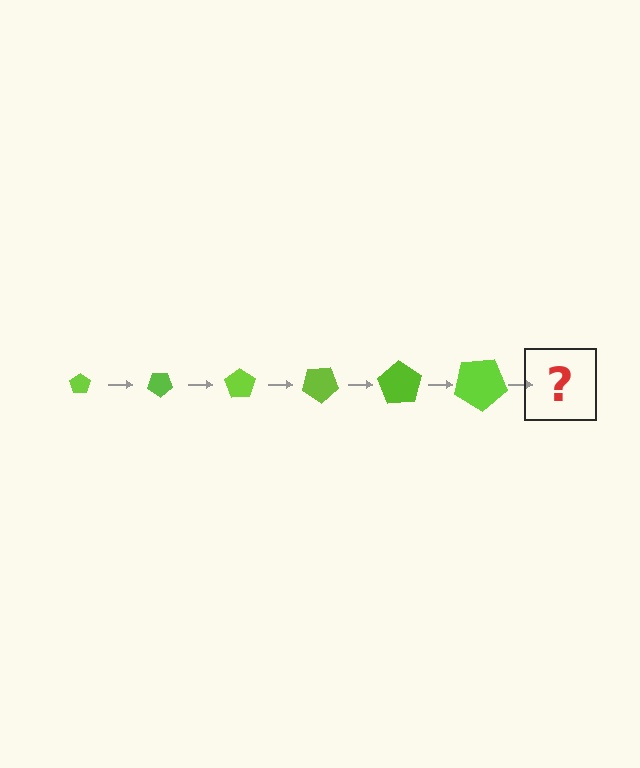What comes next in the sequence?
The next element should be a pentagon, larger than the previous one and rotated 210 degrees from the start.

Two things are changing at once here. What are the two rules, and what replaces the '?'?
The two rules are that the pentagon grows larger each step and it rotates 35 degrees each step. The '?' should be a pentagon, larger than the previous one and rotated 210 degrees from the start.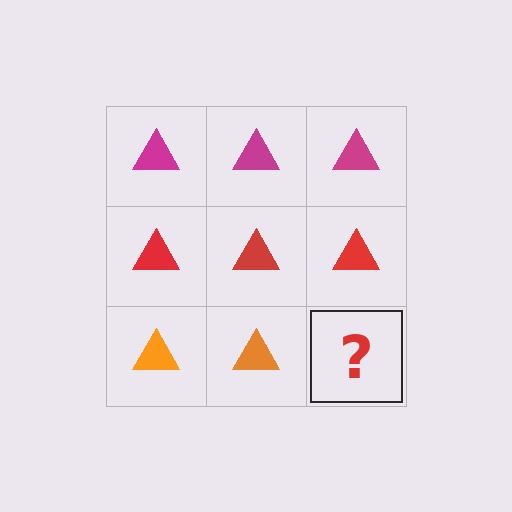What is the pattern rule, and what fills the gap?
The rule is that each row has a consistent color. The gap should be filled with an orange triangle.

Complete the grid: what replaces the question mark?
The question mark should be replaced with an orange triangle.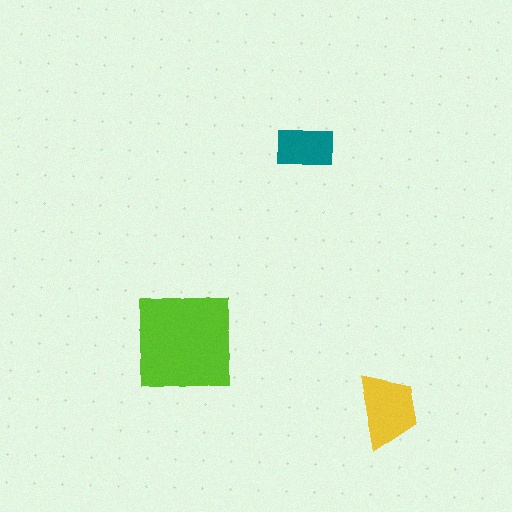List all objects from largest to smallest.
The lime square, the yellow trapezoid, the teal rectangle.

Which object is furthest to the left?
The lime square is leftmost.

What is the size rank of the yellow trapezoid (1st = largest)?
2nd.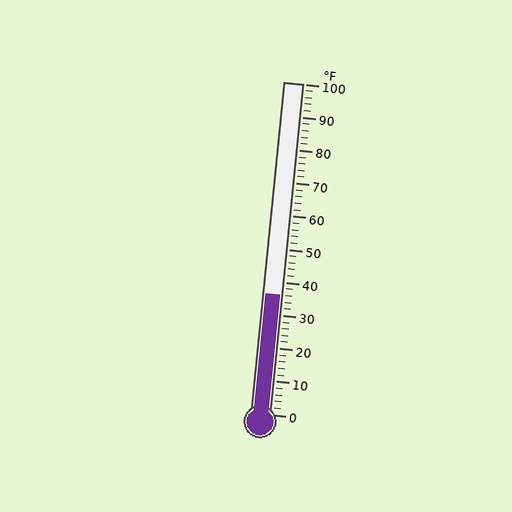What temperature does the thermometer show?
The thermometer shows approximately 36°F.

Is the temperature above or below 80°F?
The temperature is below 80°F.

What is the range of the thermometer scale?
The thermometer scale ranges from 0°F to 100°F.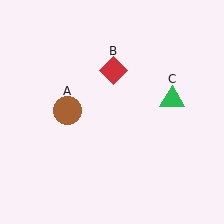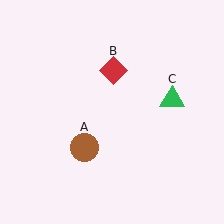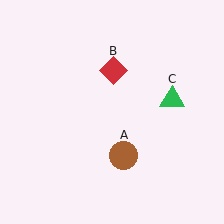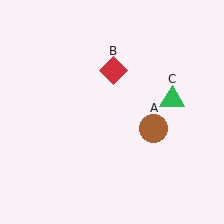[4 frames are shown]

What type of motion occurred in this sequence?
The brown circle (object A) rotated counterclockwise around the center of the scene.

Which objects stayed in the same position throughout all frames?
Red diamond (object B) and green triangle (object C) remained stationary.